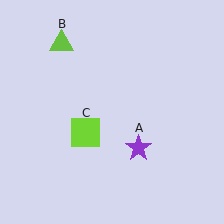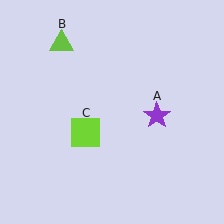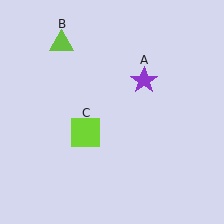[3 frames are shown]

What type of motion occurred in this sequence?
The purple star (object A) rotated counterclockwise around the center of the scene.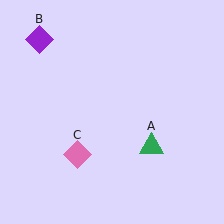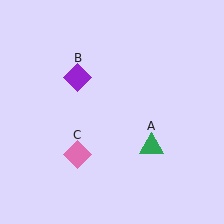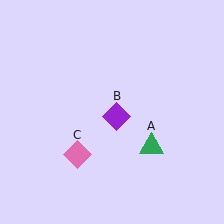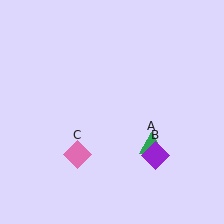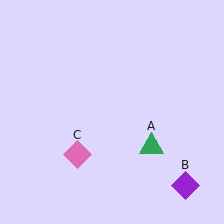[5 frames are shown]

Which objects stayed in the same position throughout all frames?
Green triangle (object A) and pink diamond (object C) remained stationary.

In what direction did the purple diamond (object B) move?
The purple diamond (object B) moved down and to the right.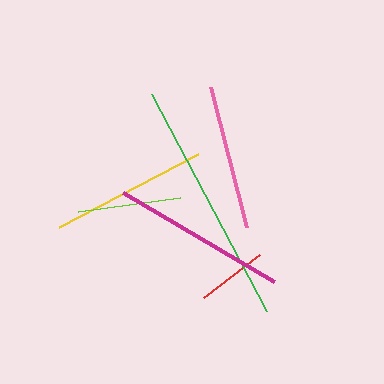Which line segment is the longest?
The green line is the longest at approximately 246 pixels.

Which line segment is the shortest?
The red line is the shortest at approximately 71 pixels.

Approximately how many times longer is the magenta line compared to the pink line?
The magenta line is approximately 1.2 times the length of the pink line.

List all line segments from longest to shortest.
From longest to shortest: green, magenta, yellow, pink, lime, red.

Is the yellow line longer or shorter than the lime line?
The yellow line is longer than the lime line.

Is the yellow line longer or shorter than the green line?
The green line is longer than the yellow line.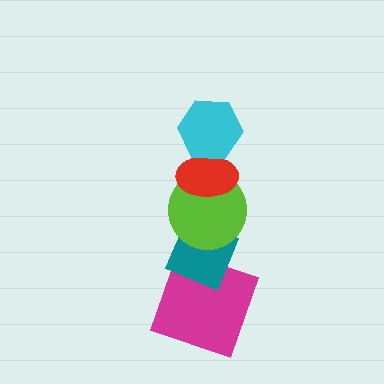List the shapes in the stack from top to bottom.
From top to bottom: the cyan hexagon, the red ellipse, the lime circle, the teal diamond, the magenta square.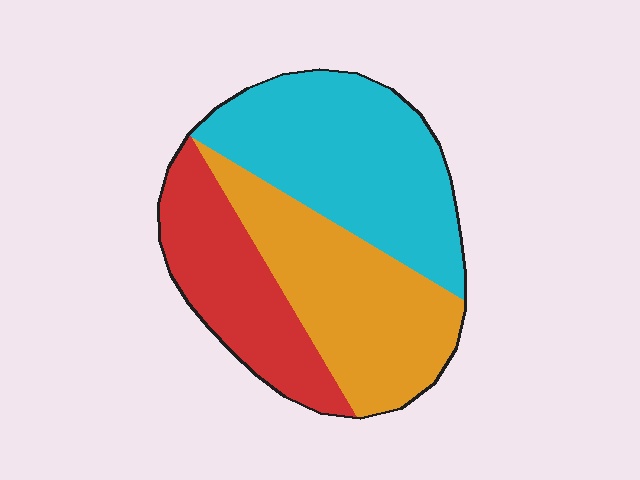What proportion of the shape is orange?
Orange takes up about one third (1/3) of the shape.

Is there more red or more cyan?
Cyan.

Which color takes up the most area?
Cyan, at roughly 40%.